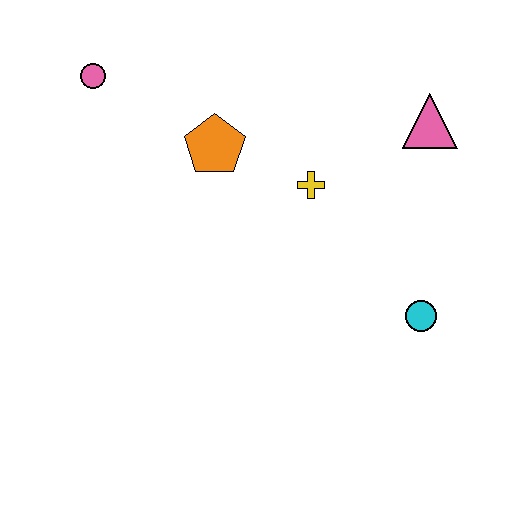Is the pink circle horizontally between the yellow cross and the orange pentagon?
No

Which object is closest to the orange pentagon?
The yellow cross is closest to the orange pentagon.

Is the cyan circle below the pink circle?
Yes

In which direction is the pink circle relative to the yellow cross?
The pink circle is to the left of the yellow cross.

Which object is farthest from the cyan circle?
The pink circle is farthest from the cyan circle.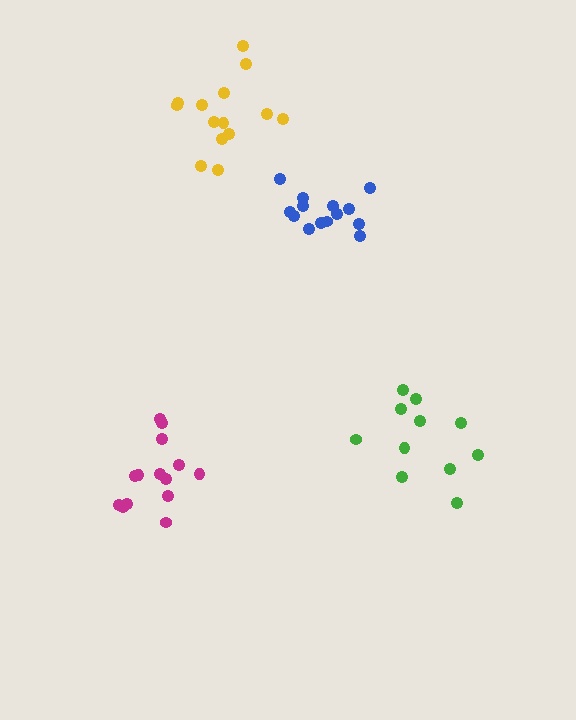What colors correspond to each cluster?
The clusters are colored: blue, magenta, green, yellow.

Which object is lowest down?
The magenta cluster is bottommost.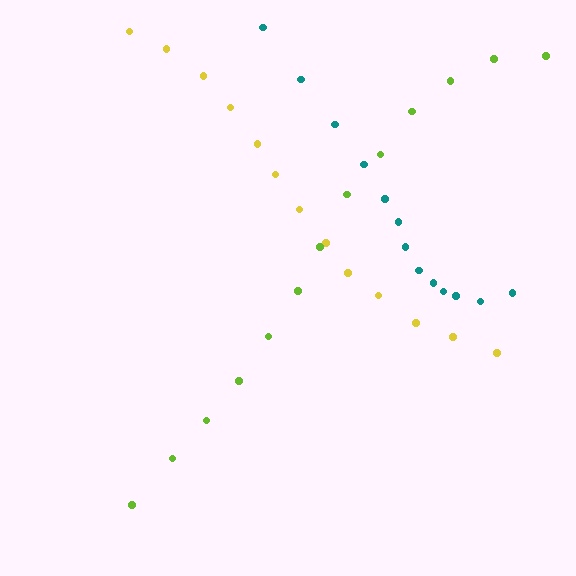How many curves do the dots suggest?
There are 3 distinct paths.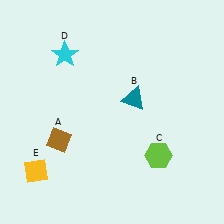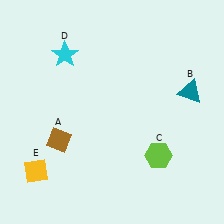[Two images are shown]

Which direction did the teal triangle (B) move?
The teal triangle (B) moved right.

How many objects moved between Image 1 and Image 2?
1 object moved between the two images.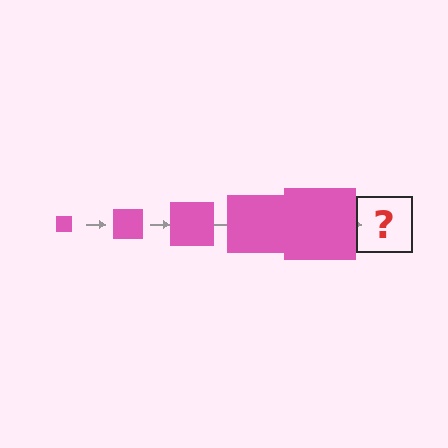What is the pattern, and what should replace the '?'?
The pattern is that the square gets progressively larger each step. The '?' should be a pink square, larger than the previous one.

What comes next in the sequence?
The next element should be a pink square, larger than the previous one.